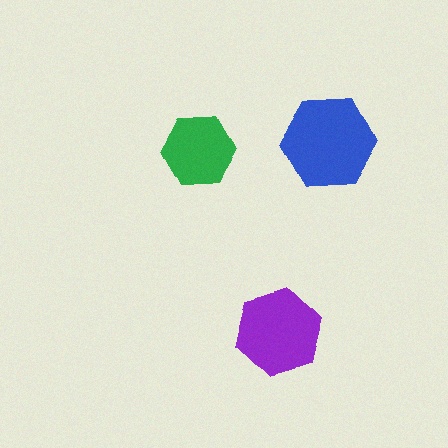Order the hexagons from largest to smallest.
the blue one, the purple one, the green one.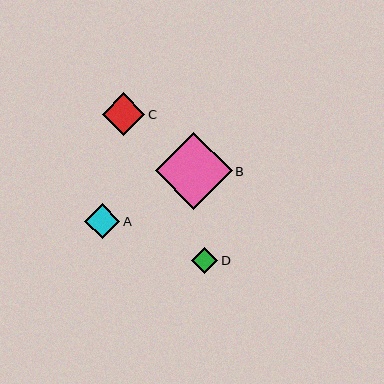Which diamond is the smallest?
Diamond D is the smallest with a size of approximately 26 pixels.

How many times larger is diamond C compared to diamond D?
Diamond C is approximately 1.6 times the size of diamond D.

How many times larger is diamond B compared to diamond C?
Diamond B is approximately 1.8 times the size of diamond C.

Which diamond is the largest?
Diamond B is the largest with a size of approximately 77 pixels.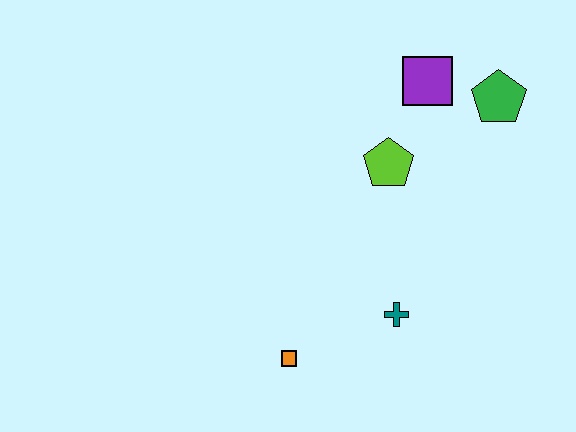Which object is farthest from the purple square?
The orange square is farthest from the purple square.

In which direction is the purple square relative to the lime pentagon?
The purple square is above the lime pentagon.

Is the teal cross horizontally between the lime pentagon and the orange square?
No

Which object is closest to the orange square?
The teal cross is closest to the orange square.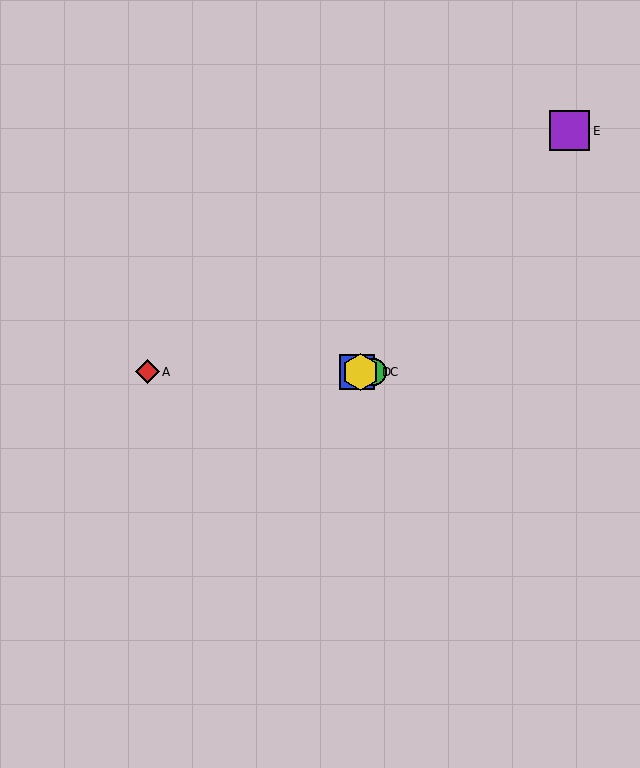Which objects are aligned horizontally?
Objects A, B, C, D are aligned horizontally.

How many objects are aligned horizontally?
4 objects (A, B, C, D) are aligned horizontally.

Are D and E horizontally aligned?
No, D is at y≈372 and E is at y≈131.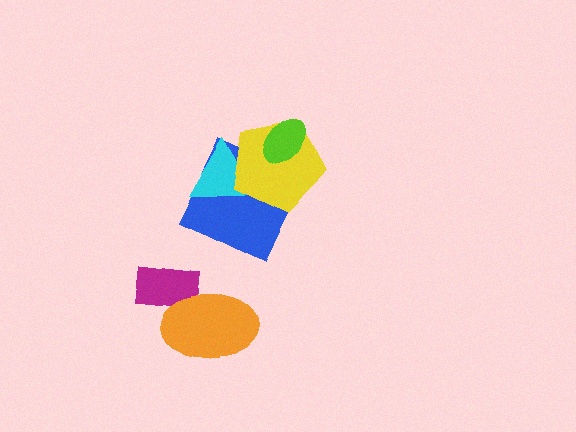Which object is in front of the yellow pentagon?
The lime ellipse is in front of the yellow pentagon.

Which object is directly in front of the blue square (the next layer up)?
The cyan triangle is directly in front of the blue square.